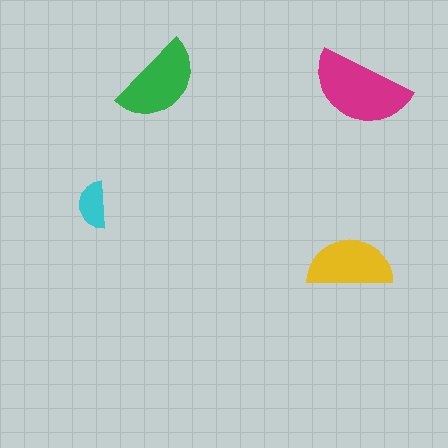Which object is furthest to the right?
The magenta semicircle is rightmost.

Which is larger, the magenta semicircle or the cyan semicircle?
The magenta one.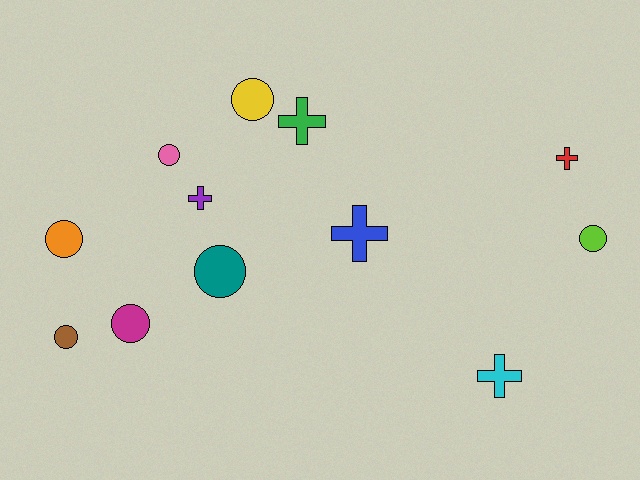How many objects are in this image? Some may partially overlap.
There are 12 objects.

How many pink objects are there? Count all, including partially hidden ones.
There is 1 pink object.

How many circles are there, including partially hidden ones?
There are 7 circles.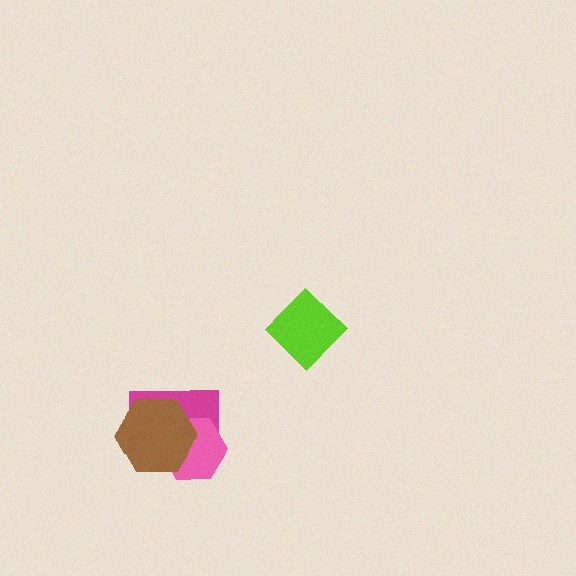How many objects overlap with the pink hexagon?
2 objects overlap with the pink hexagon.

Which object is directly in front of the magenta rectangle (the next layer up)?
The pink hexagon is directly in front of the magenta rectangle.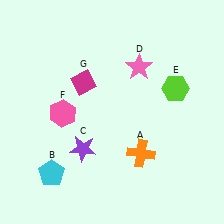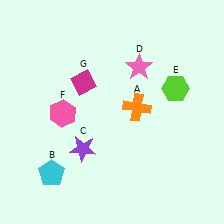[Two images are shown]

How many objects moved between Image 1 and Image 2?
1 object moved between the two images.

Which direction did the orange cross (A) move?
The orange cross (A) moved up.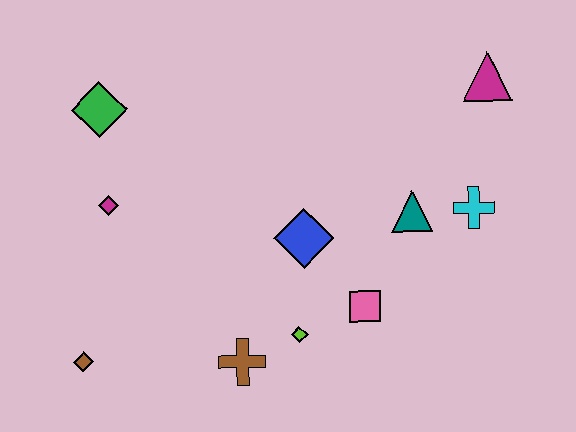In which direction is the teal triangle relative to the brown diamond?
The teal triangle is to the right of the brown diamond.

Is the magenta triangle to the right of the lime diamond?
Yes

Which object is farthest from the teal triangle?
The brown diamond is farthest from the teal triangle.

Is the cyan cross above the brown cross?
Yes